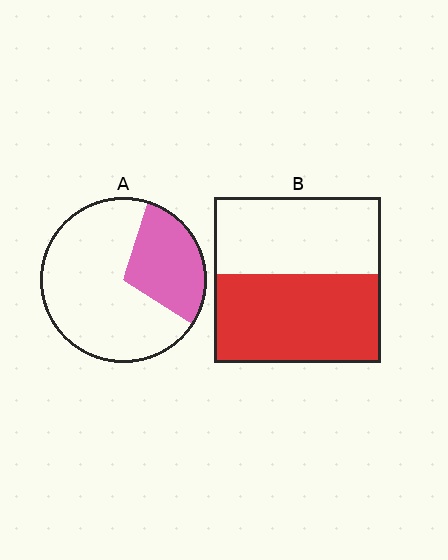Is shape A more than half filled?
No.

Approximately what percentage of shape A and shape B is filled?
A is approximately 30% and B is approximately 55%.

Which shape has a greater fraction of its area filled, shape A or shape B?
Shape B.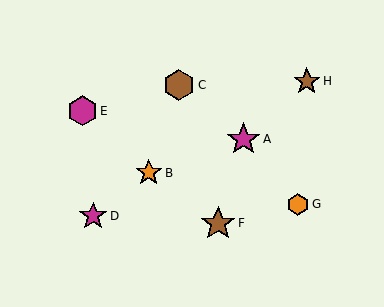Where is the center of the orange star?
The center of the orange star is at (149, 173).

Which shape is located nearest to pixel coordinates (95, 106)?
The magenta hexagon (labeled E) at (82, 111) is nearest to that location.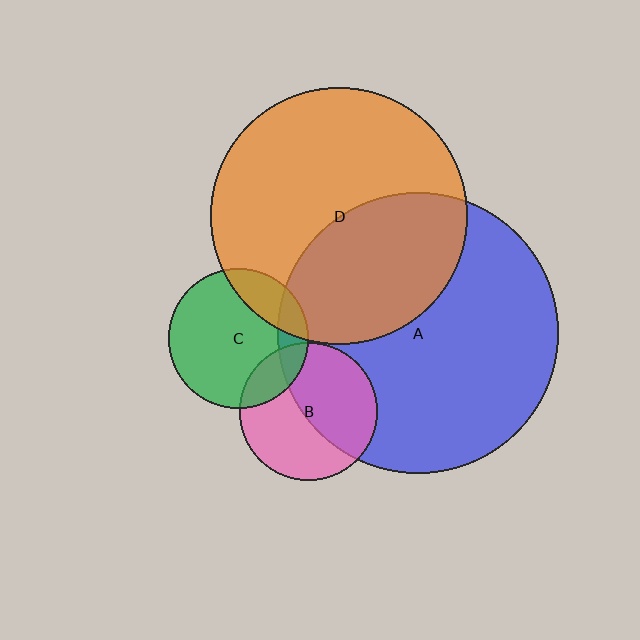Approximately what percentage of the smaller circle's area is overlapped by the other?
Approximately 15%.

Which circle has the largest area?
Circle A (blue).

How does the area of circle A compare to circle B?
Approximately 4.1 times.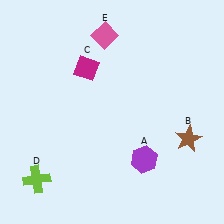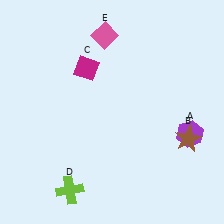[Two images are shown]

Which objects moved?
The objects that moved are: the purple hexagon (A), the lime cross (D).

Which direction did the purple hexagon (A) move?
The purple hexagon (A) moved right.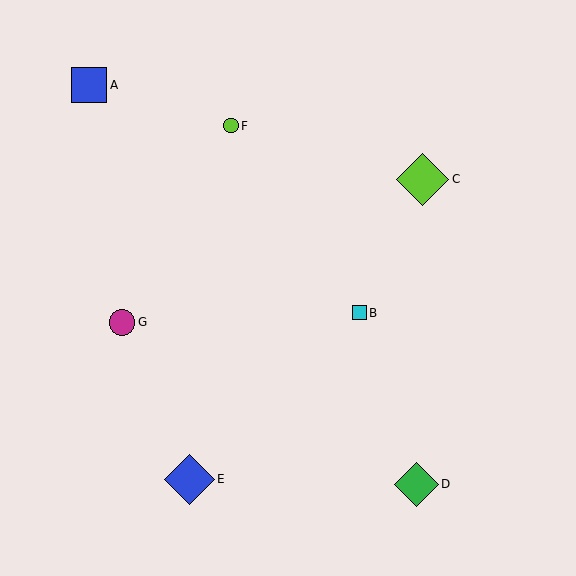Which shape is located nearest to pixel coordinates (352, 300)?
The cyan square (labeled B) at (359, 313) is nearest to that location.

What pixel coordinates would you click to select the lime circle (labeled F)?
Click at (231, 126) to select the lime circle F.